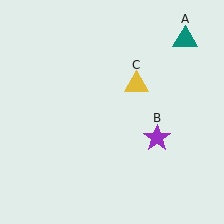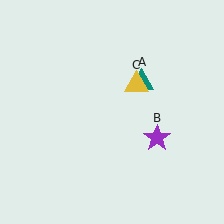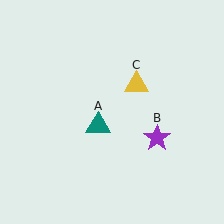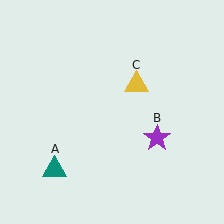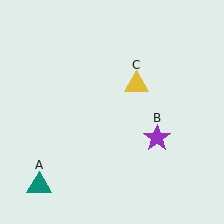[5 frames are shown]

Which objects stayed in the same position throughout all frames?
Purple star (object B) and yellow triangle (object C) remained stationary.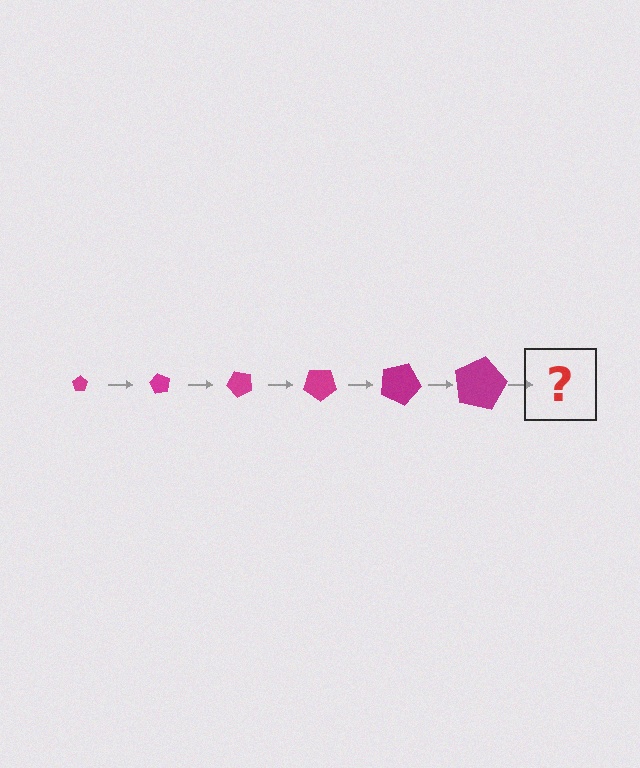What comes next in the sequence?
The next element should be a pentagon, larger than the previous one and rotated 360 degrees from the start.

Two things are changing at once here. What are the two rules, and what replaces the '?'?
The two rules are that the pentagon grows larger each step and it rotates 60 degrees each step. The '?' should be a pentagon, larger than the previous one and rotated 360 degrees from the start.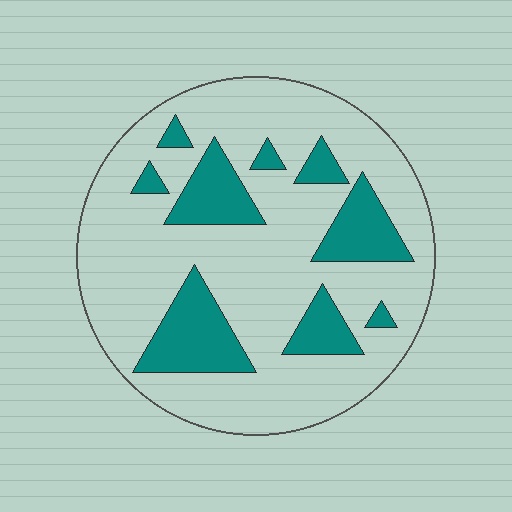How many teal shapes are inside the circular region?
9.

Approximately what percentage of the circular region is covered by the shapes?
Approximately 25%.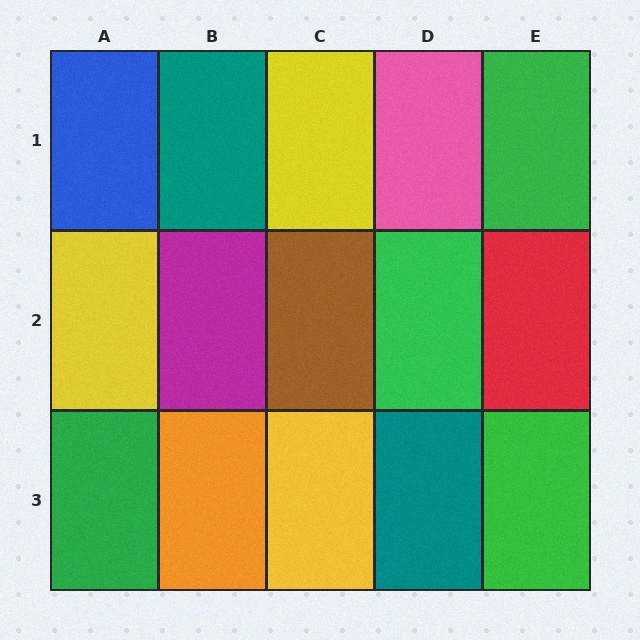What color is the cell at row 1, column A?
Blue.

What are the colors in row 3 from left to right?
Green, orange, yellow, teal, green.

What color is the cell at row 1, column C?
Yellow.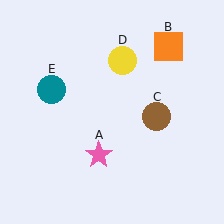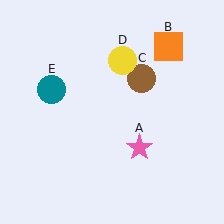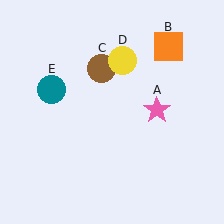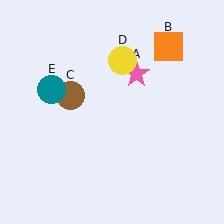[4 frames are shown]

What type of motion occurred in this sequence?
The pink star (object A), brown circle (object C) rotated counterclockwise around the center of the scene.